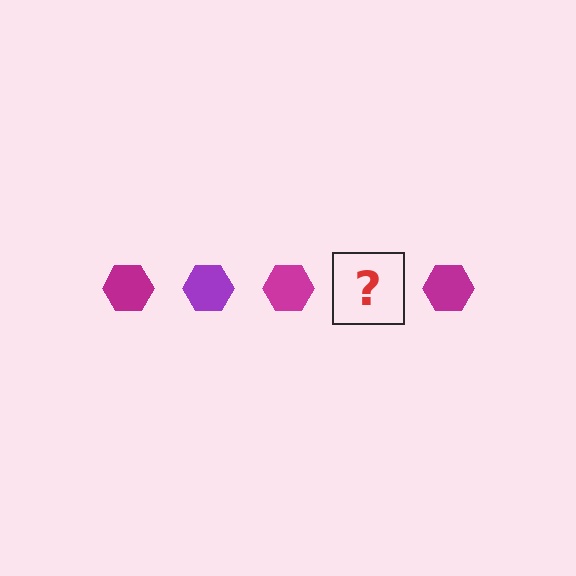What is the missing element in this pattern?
The missing element is a purple hexagon.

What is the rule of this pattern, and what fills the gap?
The rule is that the pattern cycles through magenta, purple hexagons. The gap should be filled with a purple hexagon.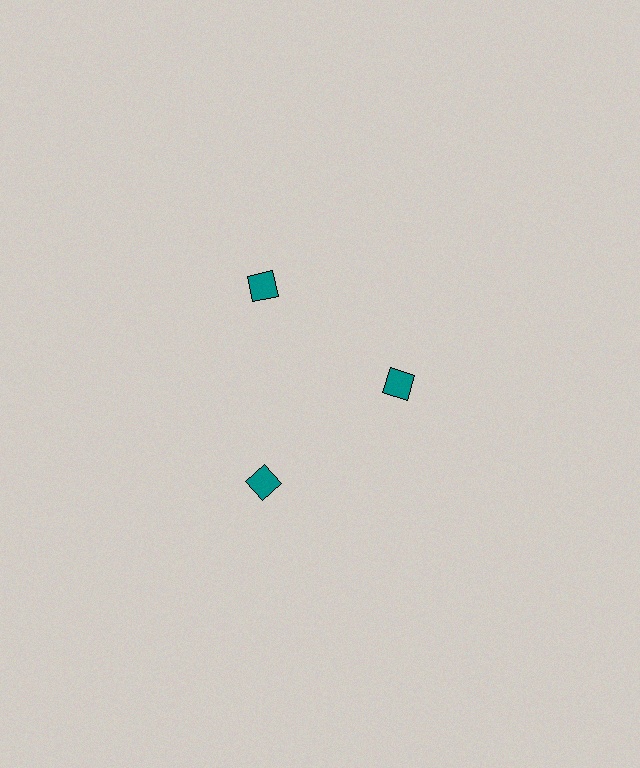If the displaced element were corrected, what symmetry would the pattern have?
It would have 3-fold rotational symmetry — the pattern would map onto itself every 120 degrees.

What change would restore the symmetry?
The symmetry would be restored by moving it outward, back onto the ring so that all 3 diamonds sit at equal angles and equal distance from the center.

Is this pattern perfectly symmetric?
No. The 3 teal diamonds are arranged in a ring, but one element near the 3 o'clock position is pulled inward toward the center, breaking the 3-fold rotational symmetry.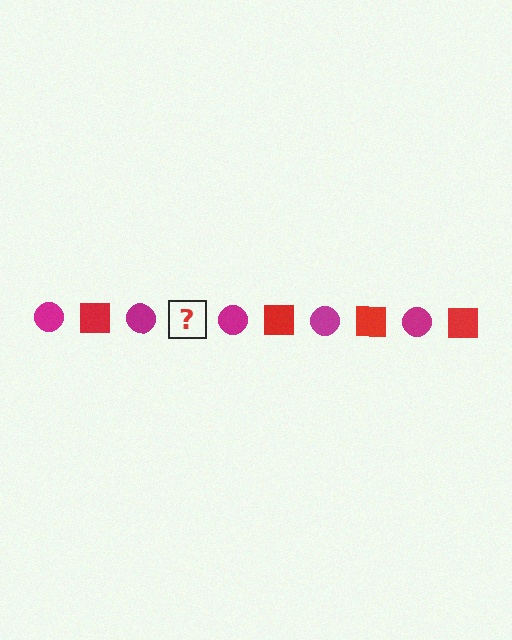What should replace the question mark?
The question mark should be replaced with a red square.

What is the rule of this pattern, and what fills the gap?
The rule is that the pattern alternates between magenta circle and red square. The gap should be filled with a red square.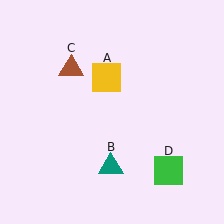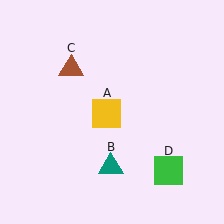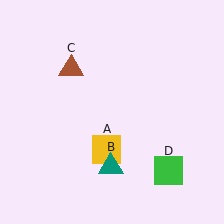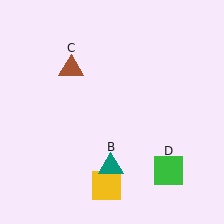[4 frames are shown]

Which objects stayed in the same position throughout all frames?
Teal triangle (object B) and brown triangle (object C) and green square (object D) remained stationary.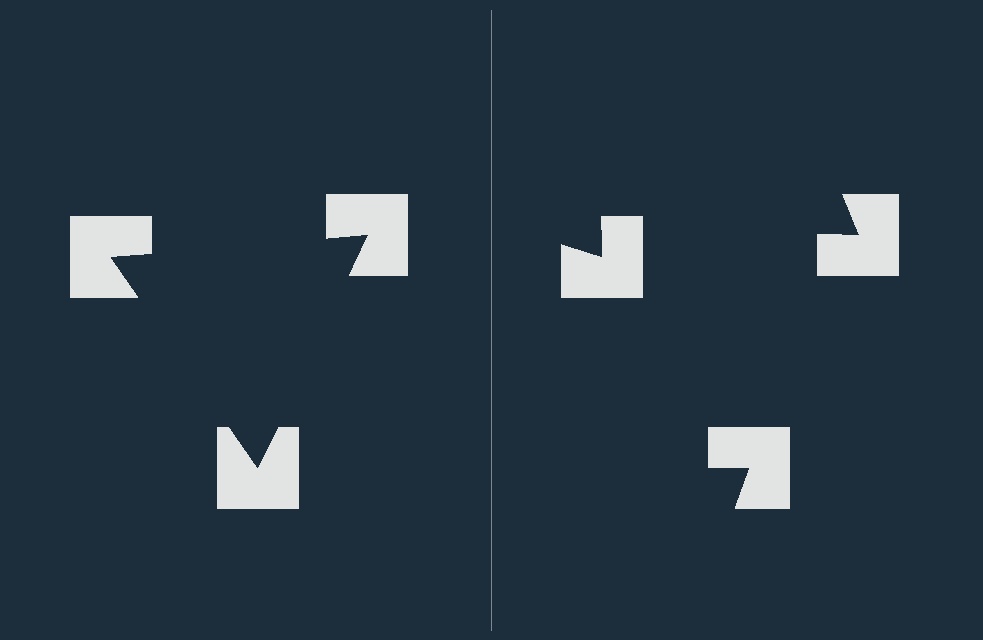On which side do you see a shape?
An illusory triangle appears on the left side. On the right side the wedge cuts are rotated, so no coherent shape forms.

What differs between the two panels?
The notched squares are positioned identically on both sides; only the wedge orientations differ. On the left they align to a triangle; on the right they are misaligned.